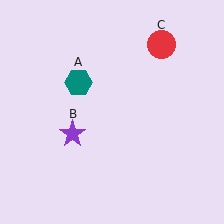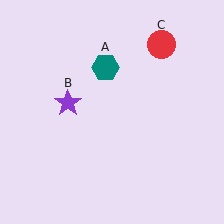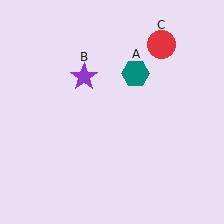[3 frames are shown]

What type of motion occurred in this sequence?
The teal hexagon (object A), purple star (object B) rotated clockwise around the center of the scene.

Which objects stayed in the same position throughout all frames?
Red circle (object C) remained stationary.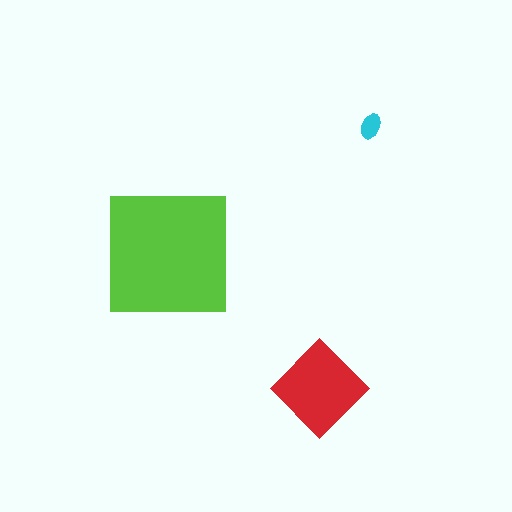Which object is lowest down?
The red diamond is bottommost.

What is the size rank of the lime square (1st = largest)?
1st.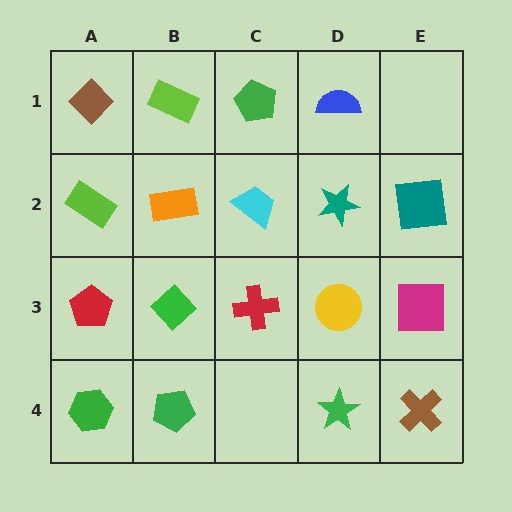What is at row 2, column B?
An orange rectangle.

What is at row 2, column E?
A teal square.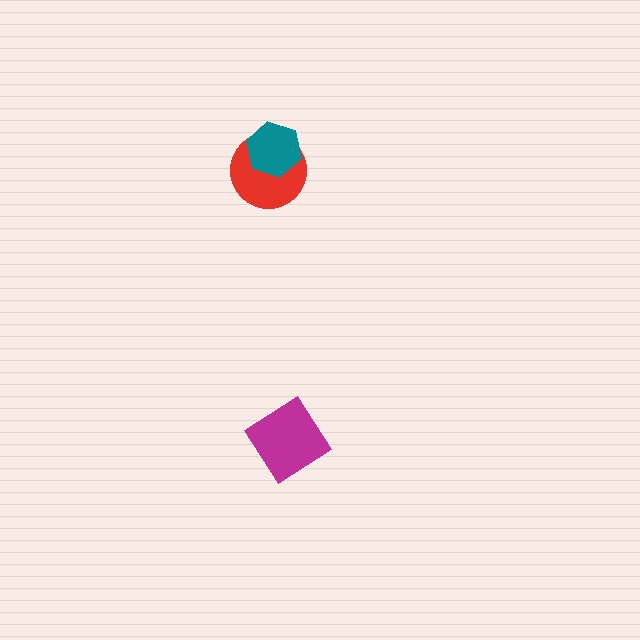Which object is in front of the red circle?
The teal hexagon is in front of the red circle.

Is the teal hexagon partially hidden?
No, no other shape covers it.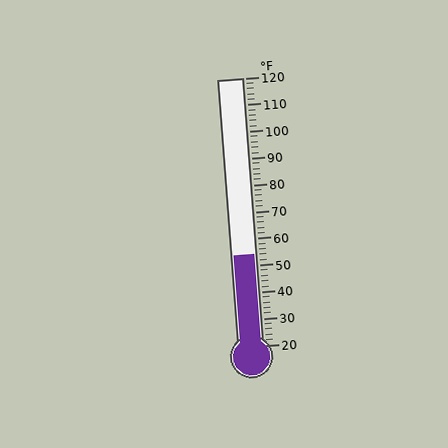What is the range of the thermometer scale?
The thermometer scale ranges from 20°F to 120°F.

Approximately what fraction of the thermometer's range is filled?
The thermometer is filled to approximately 35% of its range.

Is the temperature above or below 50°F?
The temperature is above 50°F.